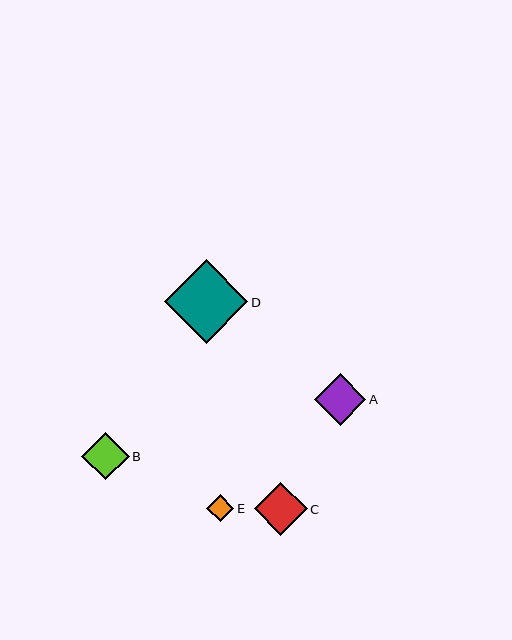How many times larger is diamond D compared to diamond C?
Diamond D is approximately 1.6 times the size of diamond C.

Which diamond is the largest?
Diamond D is the largest with a size of approximately 83 pixels.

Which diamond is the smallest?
Diamond E is the smallest with a size of approximately 27 pixels.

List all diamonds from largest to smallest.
From largest to smallest: D, C, A, B, E.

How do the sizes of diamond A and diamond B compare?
Diamond A and diamond B are approximately the same size.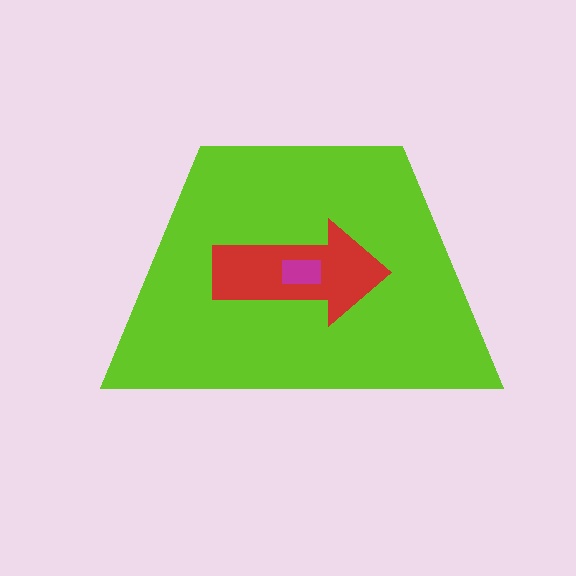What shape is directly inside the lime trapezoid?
The red arrow.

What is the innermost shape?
The magenta rectangle.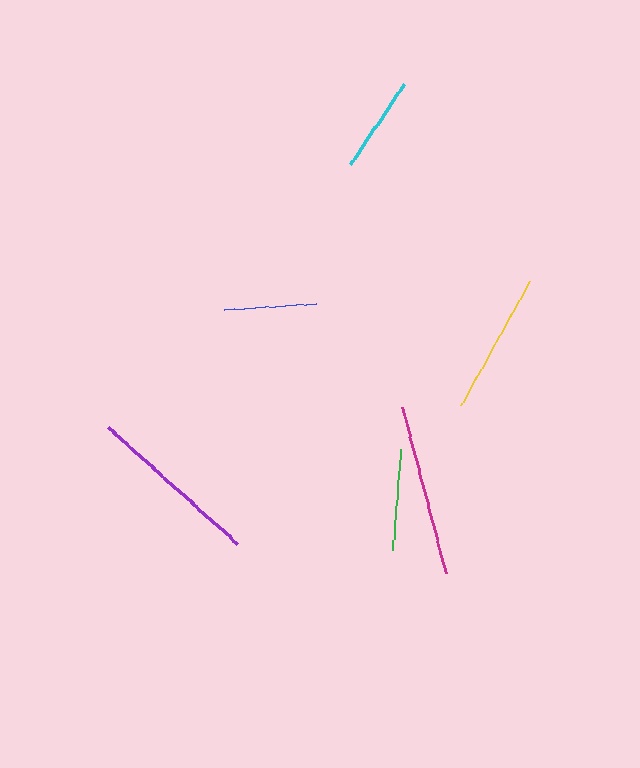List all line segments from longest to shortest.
From longest to shortest: purple, magenta, yellow, green, cyan, blue.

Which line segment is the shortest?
The blue line is the shortest at approximately 92 pixels.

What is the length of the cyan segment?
The cyan segment is approximately 95 pixels long.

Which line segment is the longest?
The purple line is the longest at approximately 175 pixels.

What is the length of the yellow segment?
The yellow segment is approximately 142 pixels long.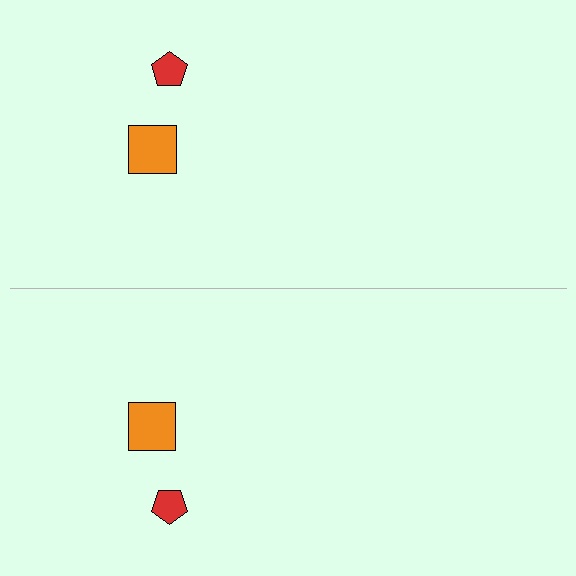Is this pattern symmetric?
Yes, this pattern has bilateral (reflection) symmetry.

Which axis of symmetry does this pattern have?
The pattern has a horizontal axis of symmetry running through the center of the image.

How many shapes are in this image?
There are 4 shapes in this image.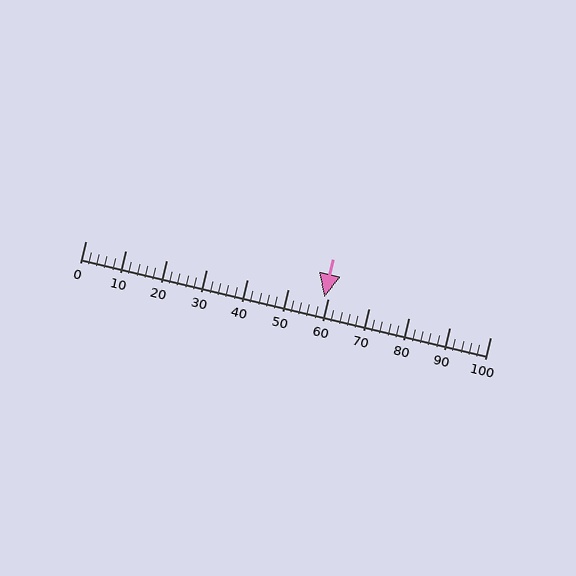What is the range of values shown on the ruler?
The ruler shows values from 0 to 100.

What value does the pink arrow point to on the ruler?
The pink arrow points to approximately 59.